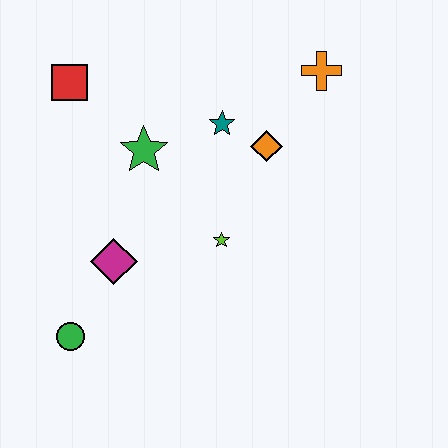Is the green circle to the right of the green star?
No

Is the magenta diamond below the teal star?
Yes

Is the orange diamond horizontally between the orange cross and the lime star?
Yes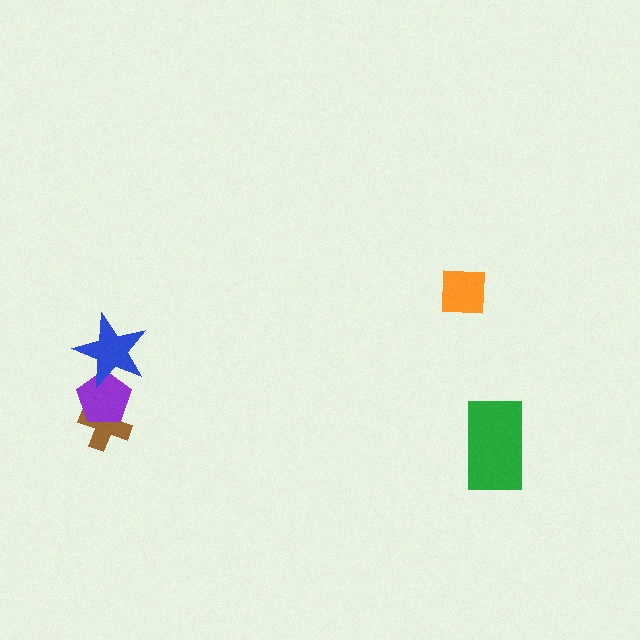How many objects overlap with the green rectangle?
0 objects overlap with the green rectangle.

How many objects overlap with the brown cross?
1 object overlaps with the brown cross.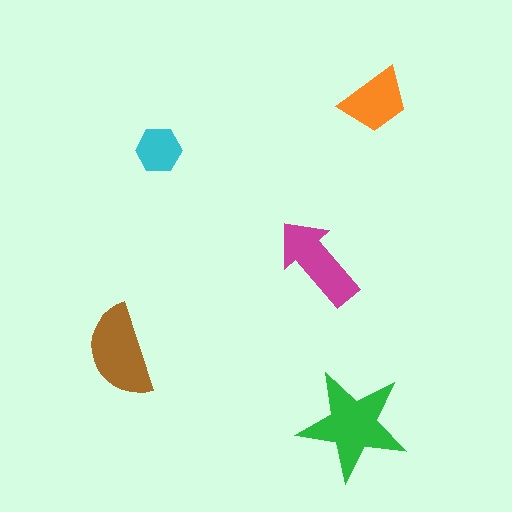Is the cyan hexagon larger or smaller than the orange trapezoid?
Smaller.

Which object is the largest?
The green star.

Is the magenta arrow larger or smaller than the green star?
Smaller.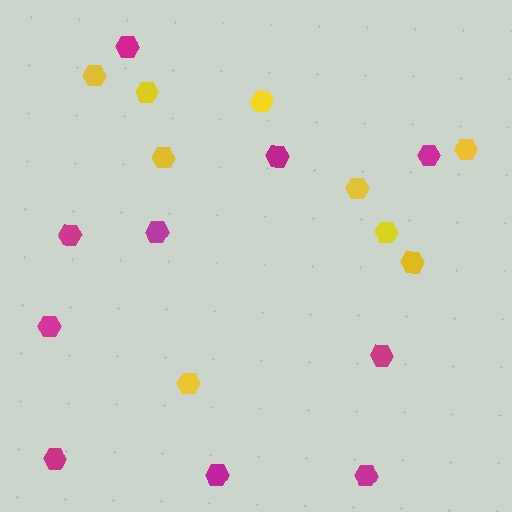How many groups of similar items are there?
There are 2 groups: one group of magenta hexagons (10) and one group of yellow hexagons (9).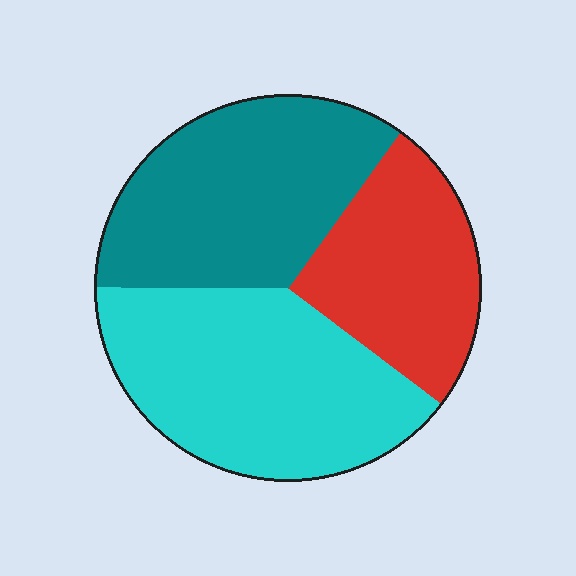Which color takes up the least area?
Red, at roughly 25%.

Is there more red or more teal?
Teal.